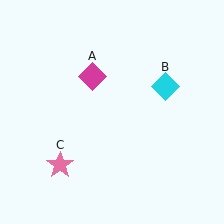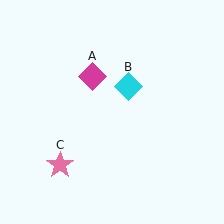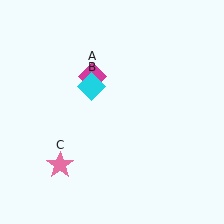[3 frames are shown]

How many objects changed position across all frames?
1 object changed position: cyan diamond (object B).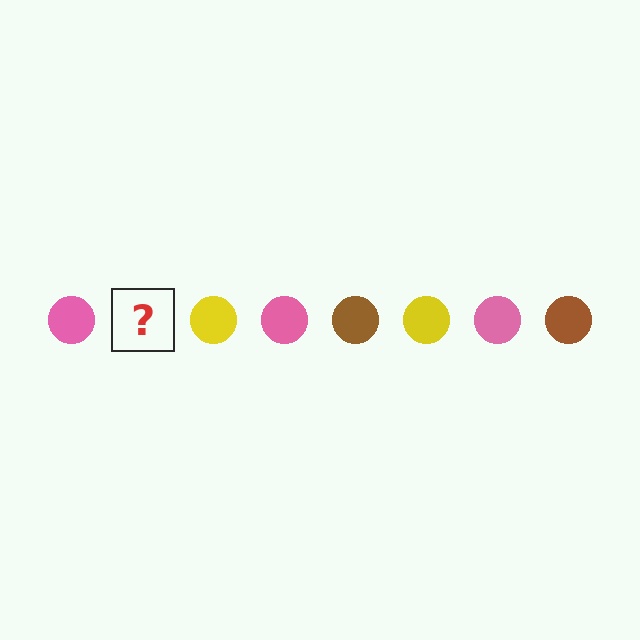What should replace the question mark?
The question mark should be replaced with a brown circle.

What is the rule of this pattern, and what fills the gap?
The rule is that the pattern cycles through pink, brown, yellow circles. The gap should be filled with a brown circle.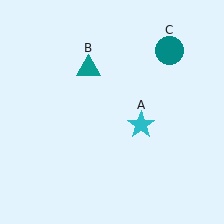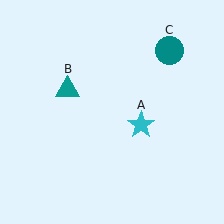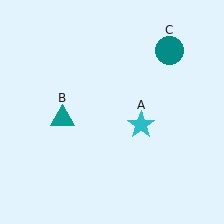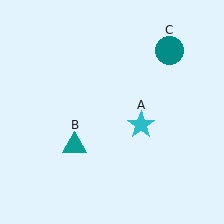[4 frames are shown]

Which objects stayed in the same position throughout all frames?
Cyan star (object A) and teal circle (object C) remained stationary.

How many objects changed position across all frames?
1 object changed position: teal triangle (object B).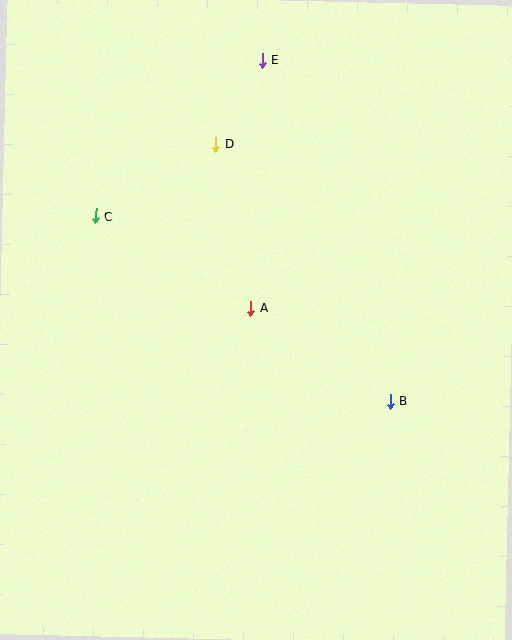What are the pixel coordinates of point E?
Point E is at (262, 61).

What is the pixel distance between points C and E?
The distance between C and E is 228 pixels.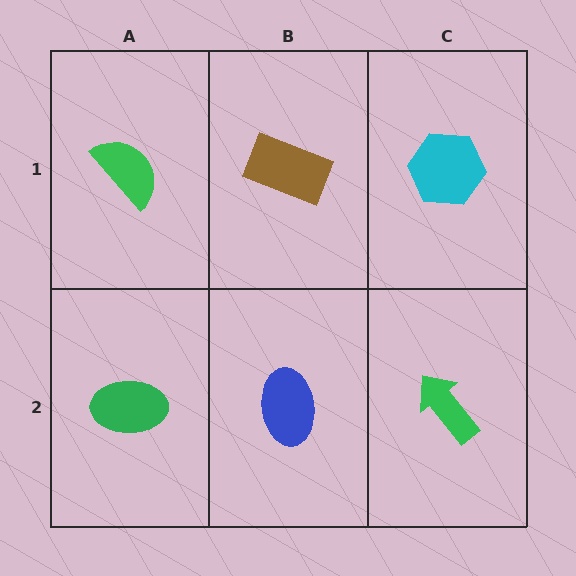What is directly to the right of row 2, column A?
A blue ellipse.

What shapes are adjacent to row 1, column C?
A green arrow (row 2, column C), a brown rectangle (row 1, column B).